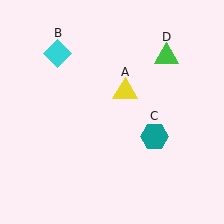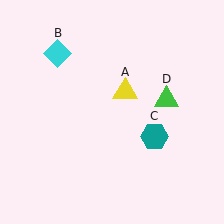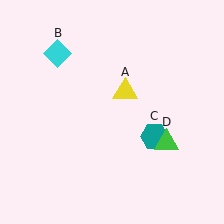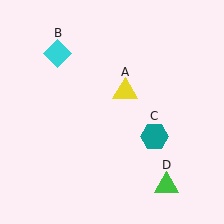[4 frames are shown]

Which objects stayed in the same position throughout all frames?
Yellow triangle (object A) and cyan diamond (object B) and teal hexagon (object C) remained stationary.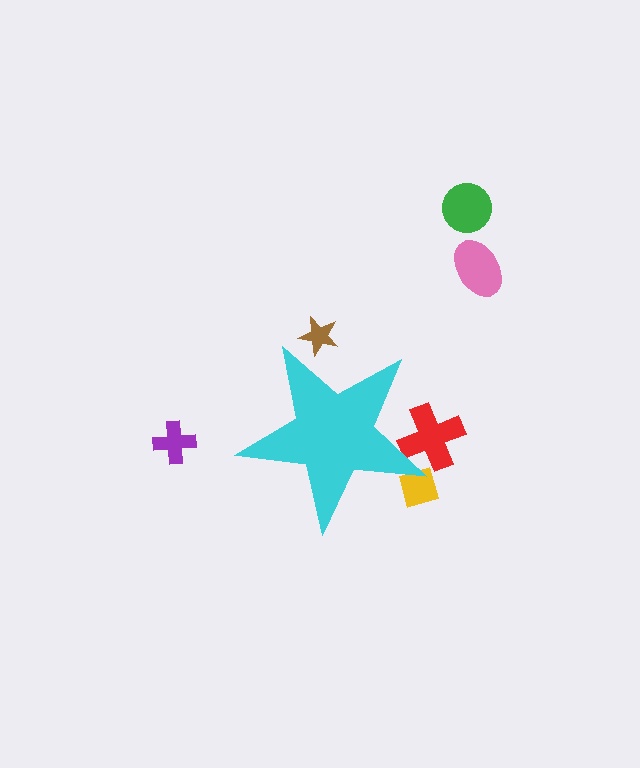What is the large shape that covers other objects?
A cyan star.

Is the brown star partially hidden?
Yes, the brown star is partially hidden behind the cyan star.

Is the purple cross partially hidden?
No, the purple cross is fully visible.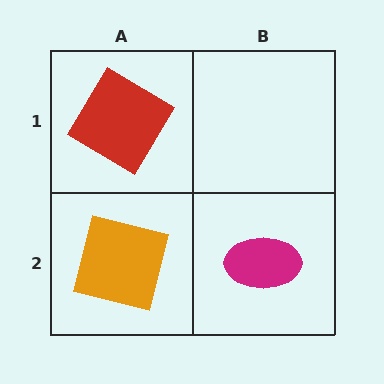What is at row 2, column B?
A magenta ellipse.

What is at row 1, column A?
A red diamond.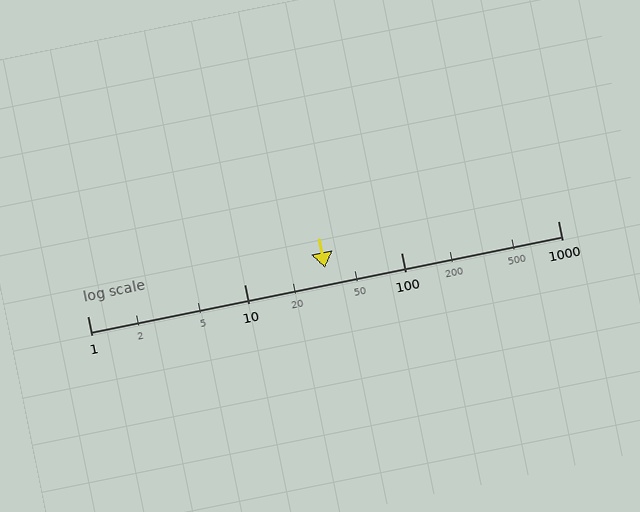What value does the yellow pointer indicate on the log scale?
The pointer indicates approximately 33.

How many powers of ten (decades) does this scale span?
The scale spans 3 decades, from 1 to 1000.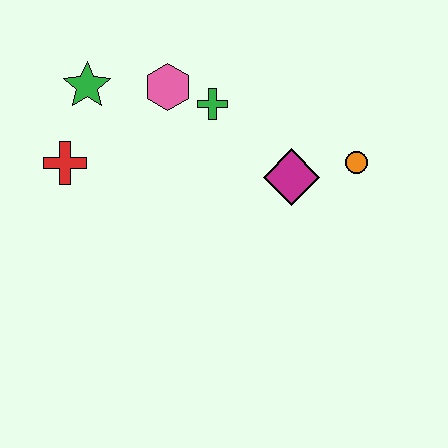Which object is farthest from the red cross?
The orange circle is farthest from the red cross.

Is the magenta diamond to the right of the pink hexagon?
Yes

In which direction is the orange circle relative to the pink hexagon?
The orange circle is to the right of the pink hexagon.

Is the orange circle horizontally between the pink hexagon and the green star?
No